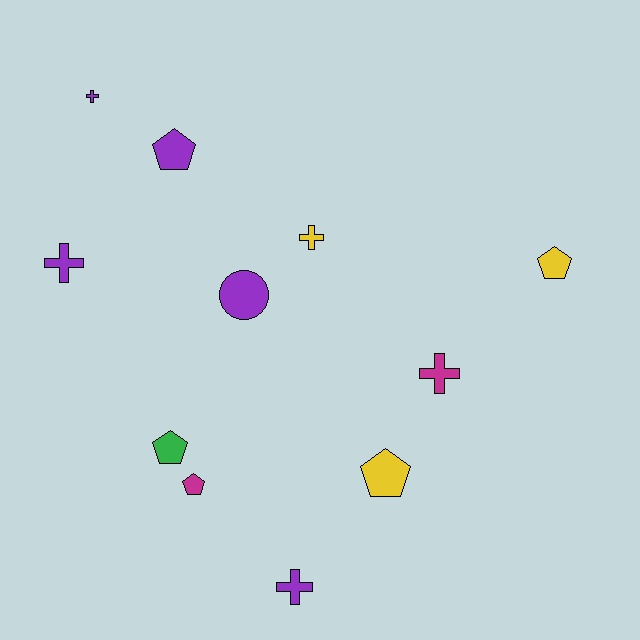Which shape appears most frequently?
Pentagon, with 5 objects.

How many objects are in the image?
There are 11 objects.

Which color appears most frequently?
Purple, with 5 objects.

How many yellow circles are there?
There are no yellow circles.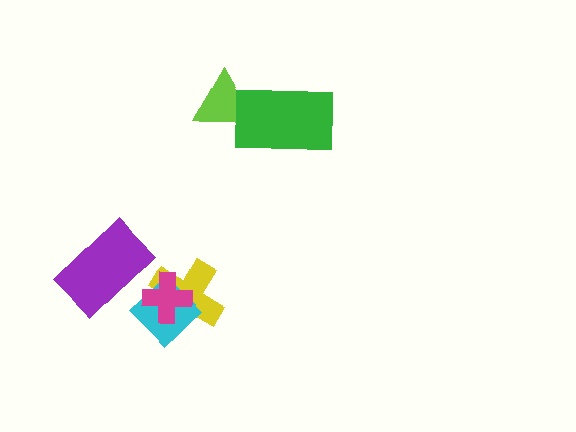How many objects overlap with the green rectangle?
1 object overlaps with the green rectangle.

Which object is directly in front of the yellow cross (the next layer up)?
The cyan diamond is directly in front of the yellow cross.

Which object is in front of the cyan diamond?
The magenta cross is in front of the cyan diamond.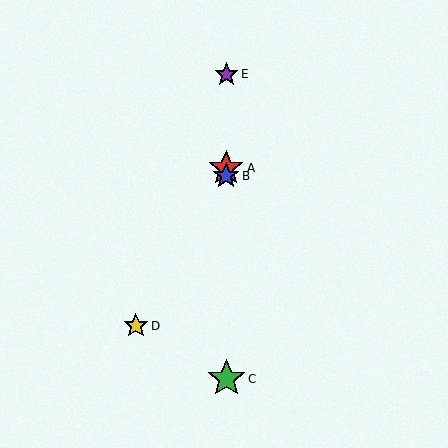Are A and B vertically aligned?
Yes, both are at x≈226.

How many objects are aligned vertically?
4 objects (A, B, C, E) are aligned vertically.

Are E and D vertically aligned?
No, E is at x≈226 and D is at x≈136.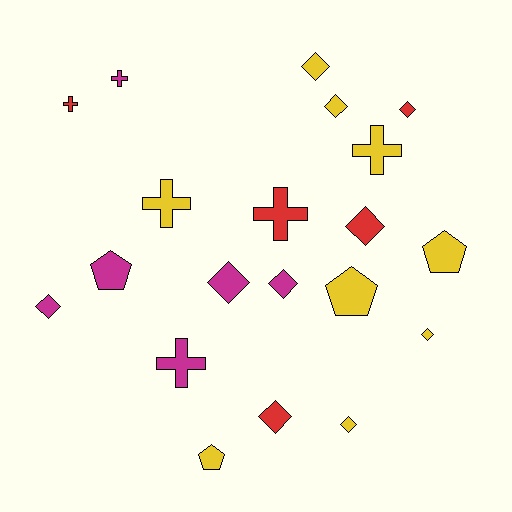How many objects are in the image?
There are 20 objects.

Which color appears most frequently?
Yellow, with 9 objects.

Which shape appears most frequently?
Diamond, with 10 objects.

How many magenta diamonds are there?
There are 3 magenta diamonds.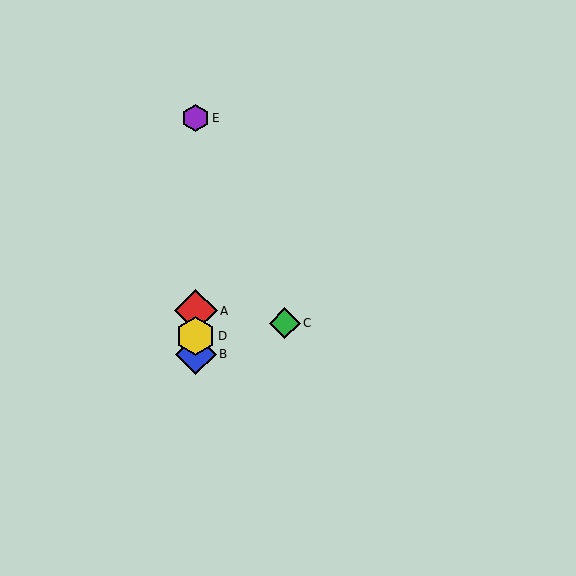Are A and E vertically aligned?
Yes, both are at x≈196.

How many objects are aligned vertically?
4 objects (A, B, D, E) are aligned vertically.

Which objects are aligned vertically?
Objects A, B, D, E are aligned vertically.